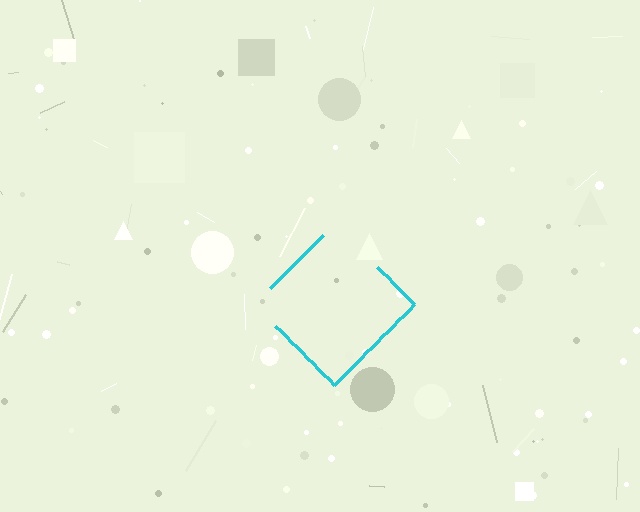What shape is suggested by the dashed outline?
The dashed outline suggests a diamond.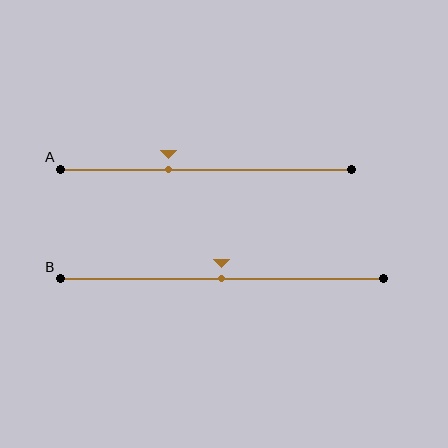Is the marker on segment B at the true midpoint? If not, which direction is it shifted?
Yes, the marker on segment B is at the true midpoint.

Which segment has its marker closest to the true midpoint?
Segment B has its marker closest to the true midpoint.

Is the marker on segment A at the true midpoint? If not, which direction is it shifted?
No, the marker on segment A is shifted to the left by about 13% of the segment length.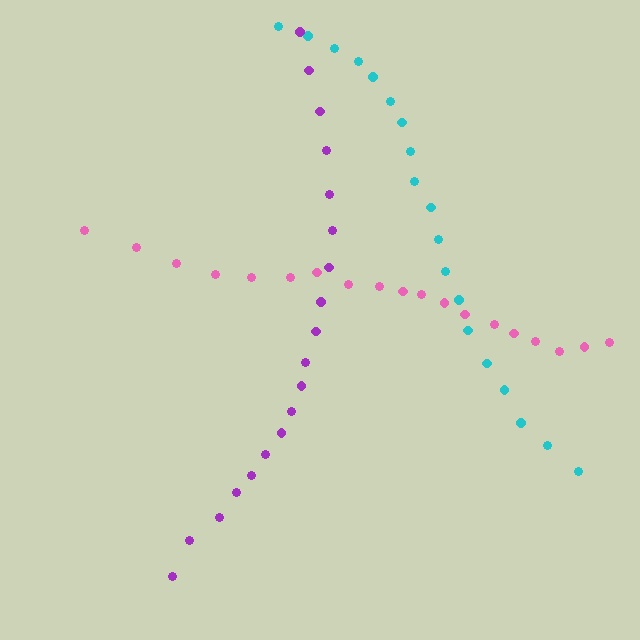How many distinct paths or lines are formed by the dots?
There are 3 distinct paths.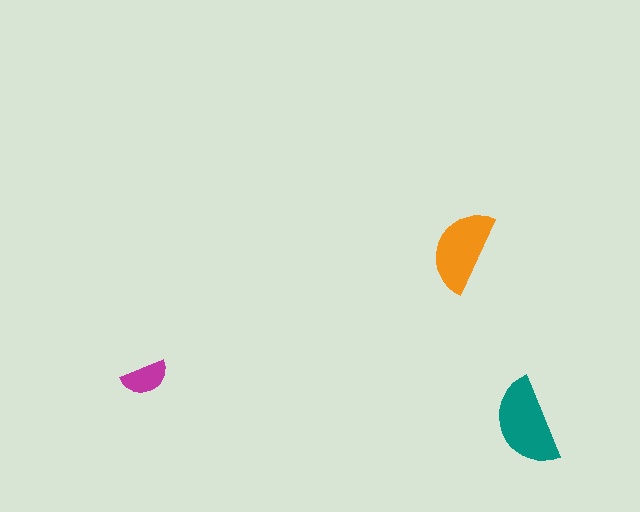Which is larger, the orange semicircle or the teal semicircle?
The teal one.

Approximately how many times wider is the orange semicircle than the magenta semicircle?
About 2 times wider.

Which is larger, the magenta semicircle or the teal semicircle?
The teal one.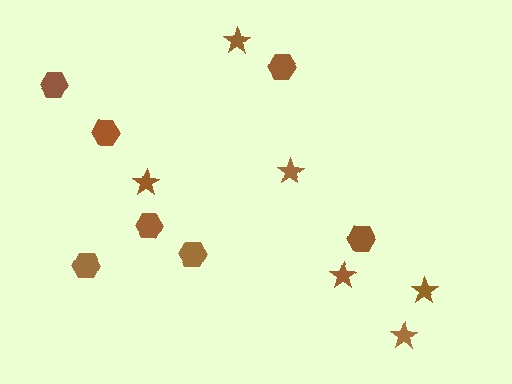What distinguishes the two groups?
There are 2 groups: one group of stars (6) and one group of hexagons (7).